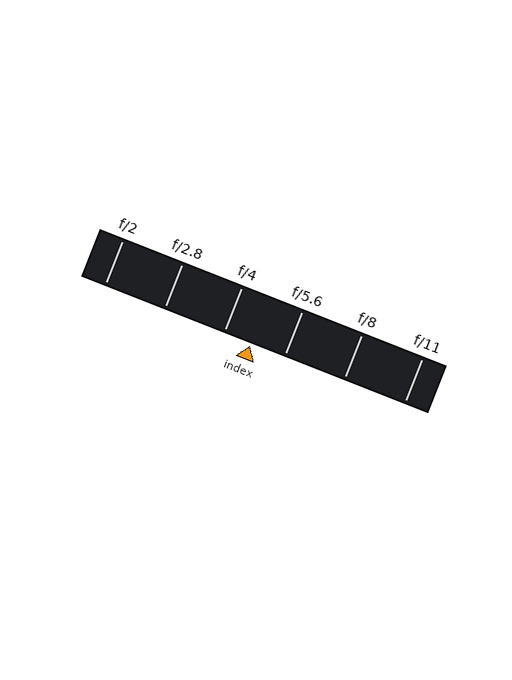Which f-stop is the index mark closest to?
The index mark is closest to f/4.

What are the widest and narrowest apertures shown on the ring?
The widest aperture shown is f/2 and the narrowest is f/11.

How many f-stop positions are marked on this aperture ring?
There are 6 f-stop positions marked.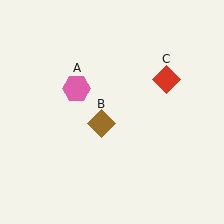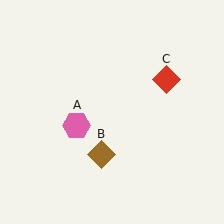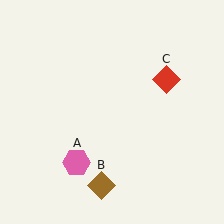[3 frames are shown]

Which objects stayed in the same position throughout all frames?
Red diamond (object C) remained stationary.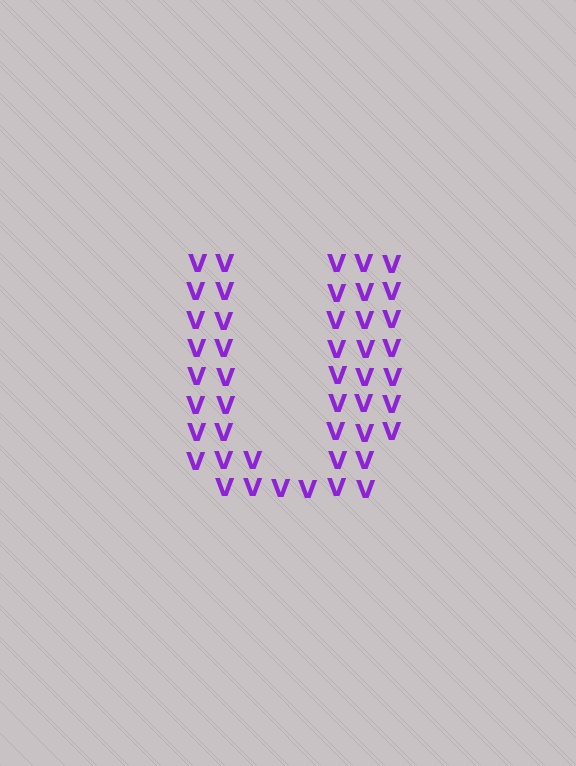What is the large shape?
The large shape is the letter U.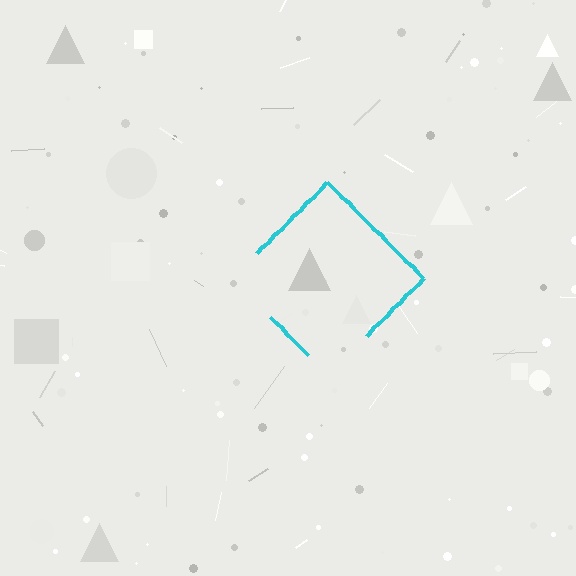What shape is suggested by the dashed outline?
The dashed outline suggests a diamond.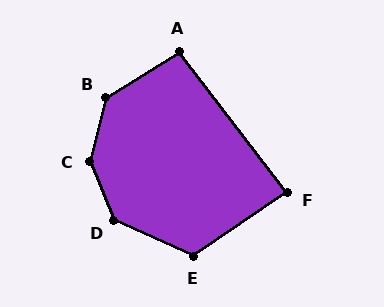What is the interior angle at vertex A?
Approximately 95 degrees (obtuse).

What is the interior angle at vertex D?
Approximately 137 degrees (obtuse).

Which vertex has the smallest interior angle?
F, at approximately 87 degrees.